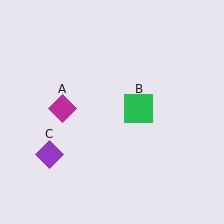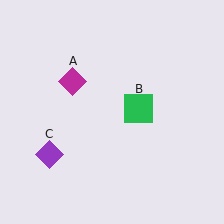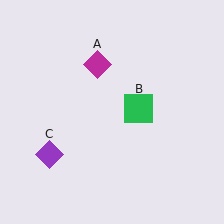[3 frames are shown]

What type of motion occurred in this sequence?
The magenta diamond (object A) rotated clockwise around the center of the scene.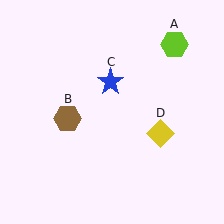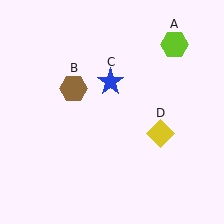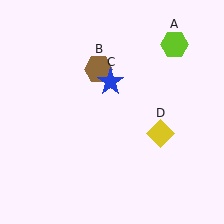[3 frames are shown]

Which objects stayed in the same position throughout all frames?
Lime hexagon (object A) and blue star (object C) and yellow diamond (object D) remained stationary.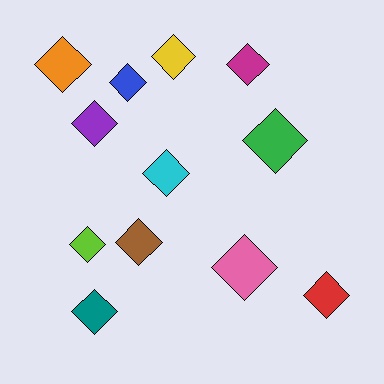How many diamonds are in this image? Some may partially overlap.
There are 12 diamonds.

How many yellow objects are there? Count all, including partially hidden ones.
There is 1 yellow object.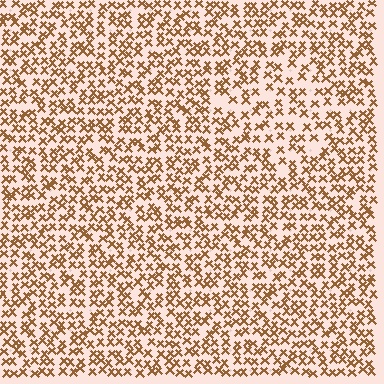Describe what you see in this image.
The image contains small brown elements arranged at two different densities. A diamond-shaped region is visible where the elements are less densely packed than the surrounding area.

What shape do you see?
I see a diamond.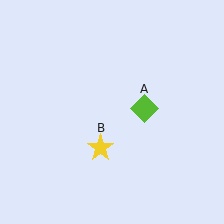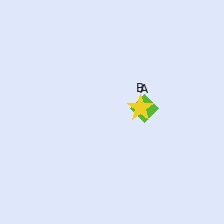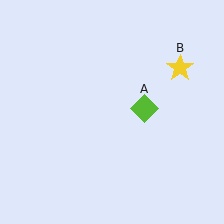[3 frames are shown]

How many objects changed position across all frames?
1 object changed position: yellow star (object B).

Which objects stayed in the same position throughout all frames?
Lime diamond (object A) remained stationary.